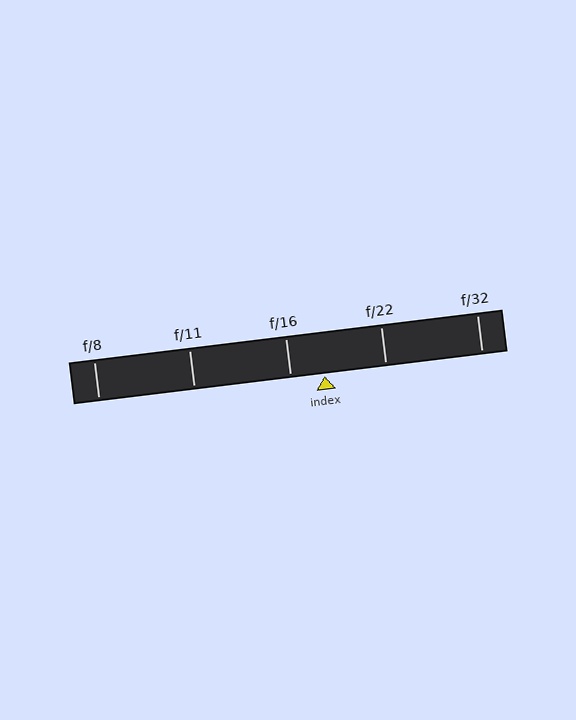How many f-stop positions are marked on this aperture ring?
There are 5 f-stop positions marked.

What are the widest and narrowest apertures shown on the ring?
The widest aperture shown is f/8 and the narrowest is f/32.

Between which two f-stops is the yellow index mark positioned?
The index mark is between f/16 and f/22.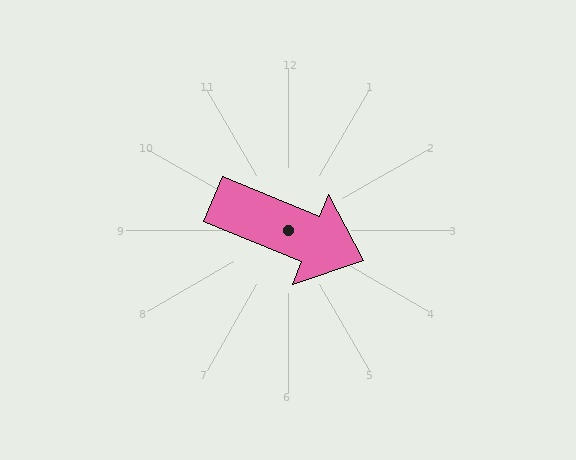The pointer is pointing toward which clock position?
Roughly 4 o'clock.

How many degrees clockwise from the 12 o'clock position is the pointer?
Approximately 112 degrees.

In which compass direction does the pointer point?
East.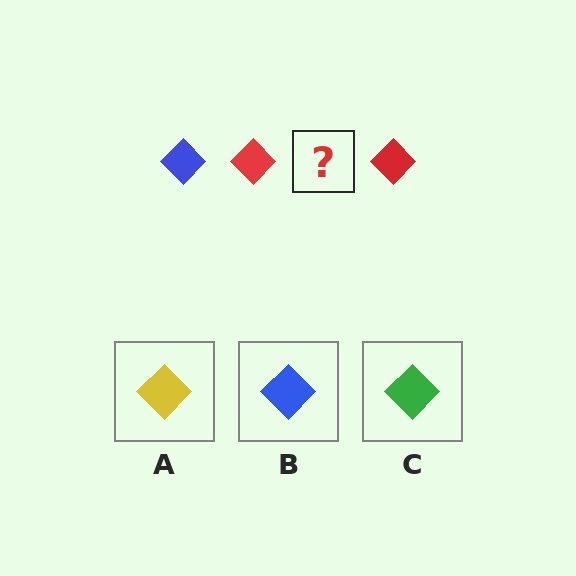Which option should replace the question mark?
Option B.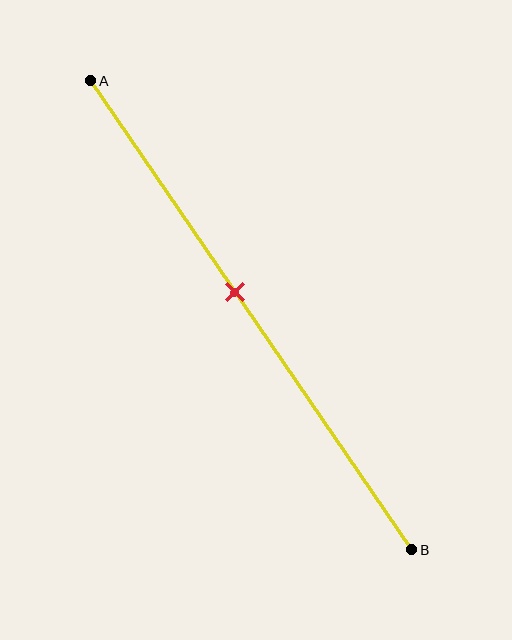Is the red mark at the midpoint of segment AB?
No, the mark is at about 45% from A, not at the 50% midpoint.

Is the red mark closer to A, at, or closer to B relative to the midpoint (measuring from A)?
The red mark is closer to point A than the midpoint of segment AB.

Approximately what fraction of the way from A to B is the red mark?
The red mark is approximately 45% of the way from A to B.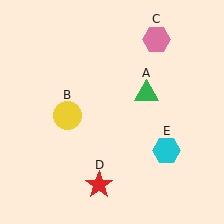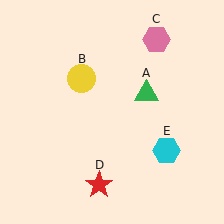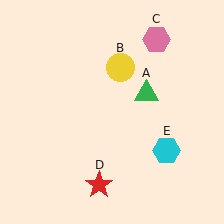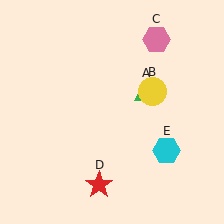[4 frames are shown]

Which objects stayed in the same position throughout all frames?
Green triangle (object A) and pink hexagon (object C) and red star (object D) and cyan hexagon (object E) remained stationary.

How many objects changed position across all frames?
1 object changed position: yellow circle (object B).